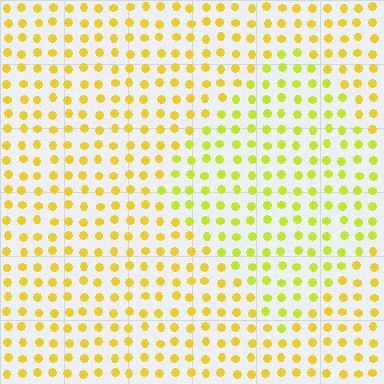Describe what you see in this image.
The image is filled with small yellow elements in a uniform arrangement. A diamond-shaped region is visible where the elements are tinted to a slightly different hue, forming a subtle color boundary.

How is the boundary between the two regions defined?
The boundary is defined purely by a slight shift in hue (about 24 degrees). Spacing, size, and orientation are identical on both sides.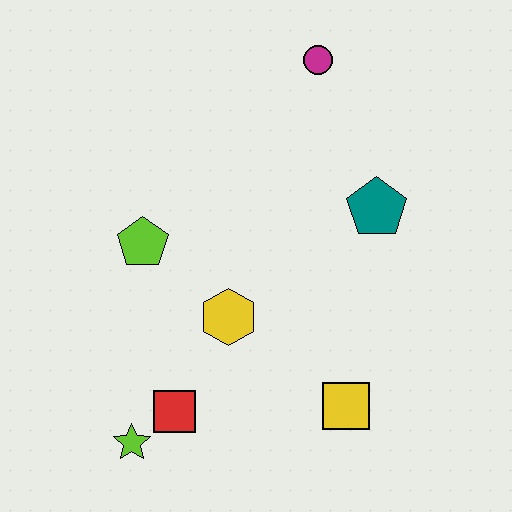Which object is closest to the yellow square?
The yellow hexagon is closest to the yellow square.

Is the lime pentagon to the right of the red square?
No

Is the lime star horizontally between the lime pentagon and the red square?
No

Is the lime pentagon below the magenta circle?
Yes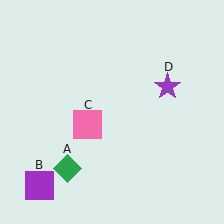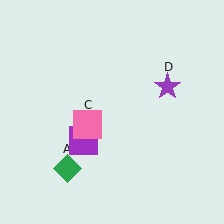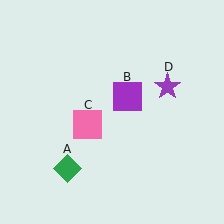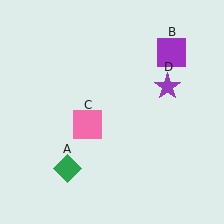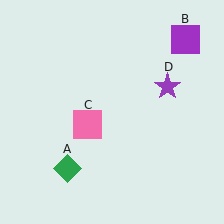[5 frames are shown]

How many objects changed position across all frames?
1 object changed position: purple square (object B).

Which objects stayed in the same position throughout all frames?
Green diamond (object A) and pink square (object C) and purple star (object D) remained stationary.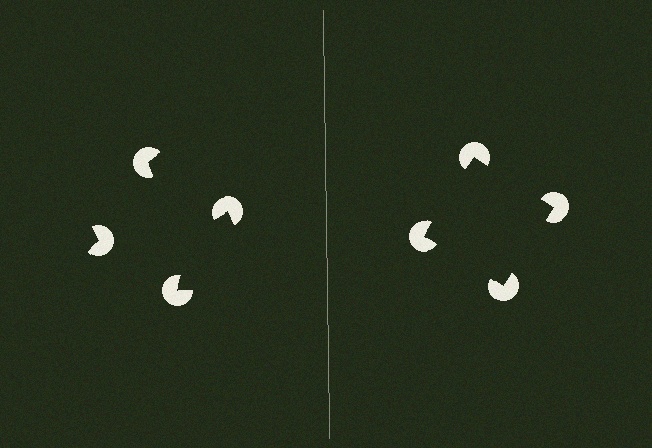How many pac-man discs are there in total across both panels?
8 — 4 on each side.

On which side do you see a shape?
An illusory square appears on the right side. On the left side the wedge cuts are rotated, so no coherent shape forms.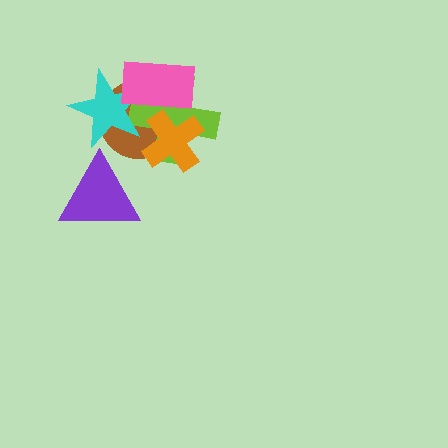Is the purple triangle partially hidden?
No, no other shape covers it.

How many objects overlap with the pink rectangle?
4 objects overlap with the pink rectangle.